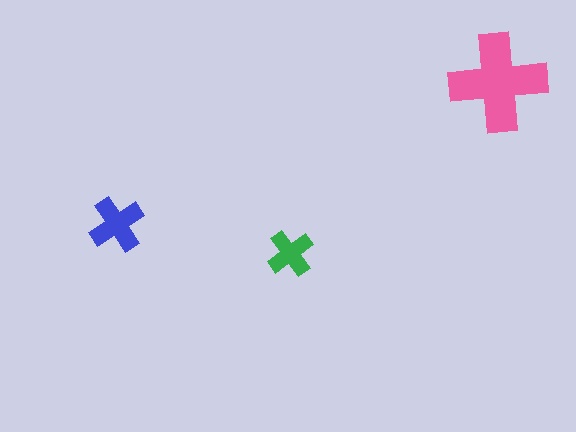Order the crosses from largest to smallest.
the pink one, the blue one, the green one.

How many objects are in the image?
There are 3 objects in the image.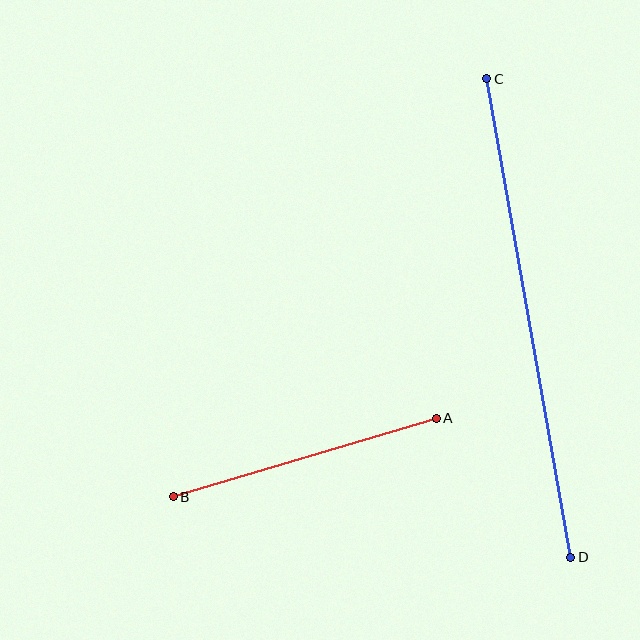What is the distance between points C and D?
The distance is approximately 486 pixels.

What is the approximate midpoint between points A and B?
The midpoint is at approximately (305, 458) pixels.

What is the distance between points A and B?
The distance is approximately 275 pixels.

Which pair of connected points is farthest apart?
Points C and D are farthest apart.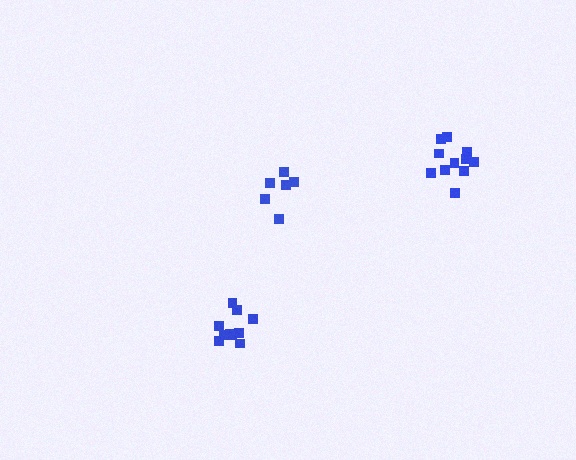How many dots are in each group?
Group 1: 6 dots, Group 2: 10 dots, Group 3: 11 dots (27 total).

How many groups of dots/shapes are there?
There are 3 groups.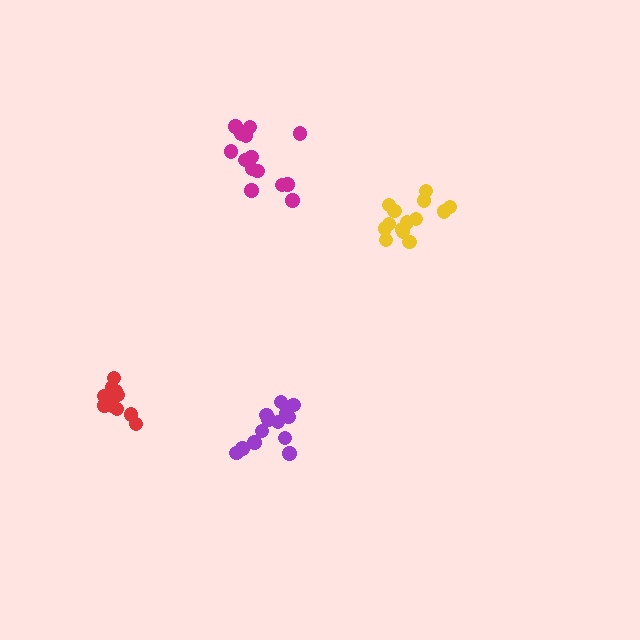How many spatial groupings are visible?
There are 4 spatial groupings.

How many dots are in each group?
Group 1: 10 dots, Group 2: 14 dots, Group 3: 13 dots, Group 4: 14 dots (51 total).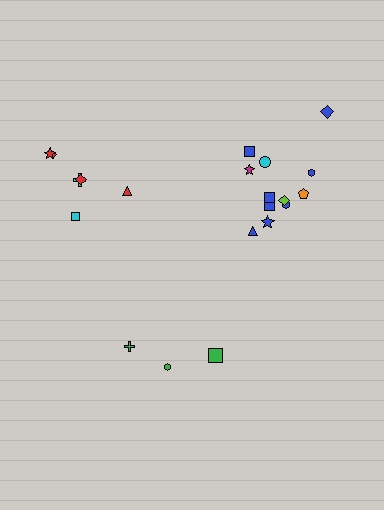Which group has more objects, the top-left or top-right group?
The top-right group.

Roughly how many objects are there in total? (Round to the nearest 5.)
Roughly 20 objects in total.